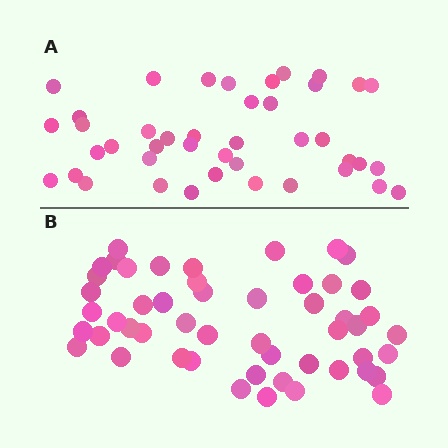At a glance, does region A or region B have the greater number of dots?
Region B (the bottom region) has more dots.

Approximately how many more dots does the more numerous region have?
Region B has roughly 8 or so more dots than region A.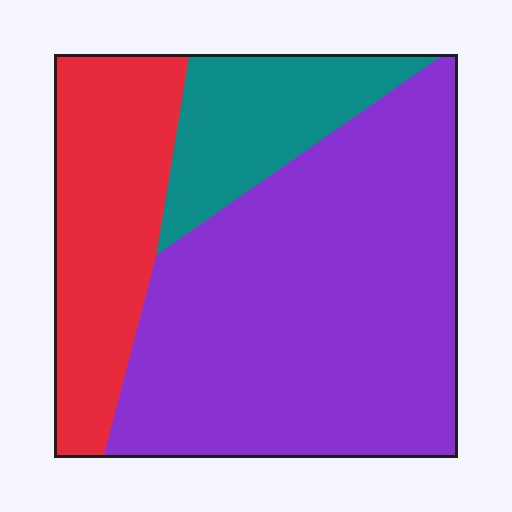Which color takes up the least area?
Teal, at roughly 15%.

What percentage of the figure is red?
Red takes up less than a quarter of the figure.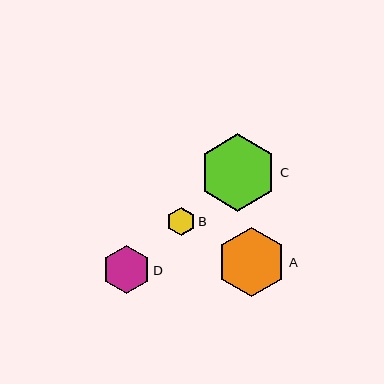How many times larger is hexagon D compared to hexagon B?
Hexagon D is approximately 1.7 times the size of hexagon B.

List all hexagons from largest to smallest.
From largest to smallest: C, A, D, B.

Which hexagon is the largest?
Hexagon C is the largest with a size of approximately 77 pixels.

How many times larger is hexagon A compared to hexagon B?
Hexagon A is approximately 2.4 times the size of hexagon B.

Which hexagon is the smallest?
Hexagon B is the smallest with a size of approximately 28 pixels.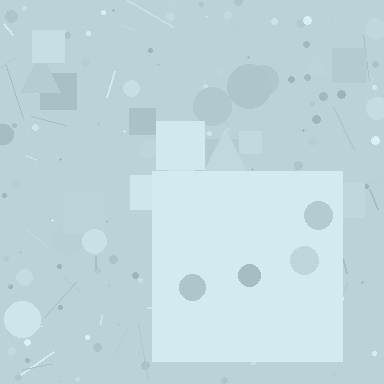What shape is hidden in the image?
A square is hidden in the image.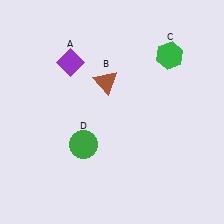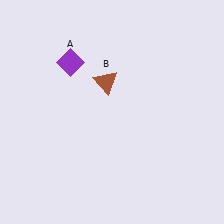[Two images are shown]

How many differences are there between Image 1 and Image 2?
There are 2 differences between the two images.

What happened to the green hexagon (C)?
The green hexagon (C) was removed in Image 2. It was in the top-right area of Image 1.